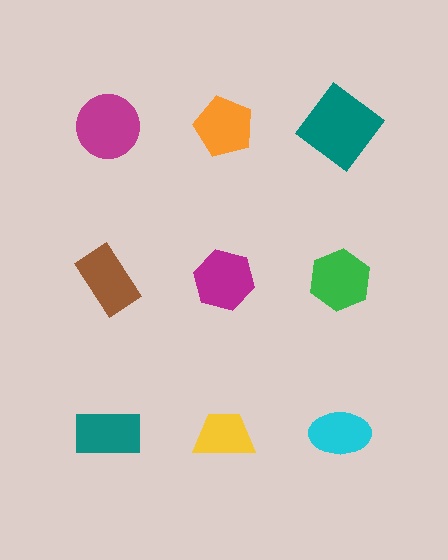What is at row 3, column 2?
A yellow trapezoid.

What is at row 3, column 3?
A cyan ellipse.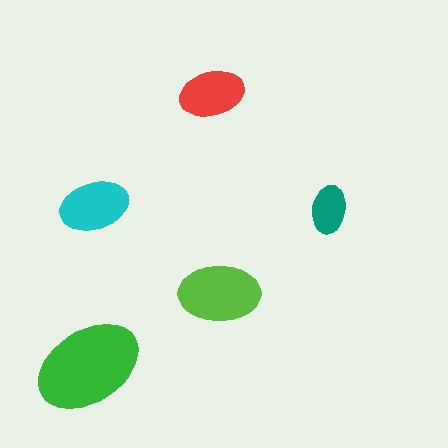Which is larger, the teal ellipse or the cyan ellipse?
The cyan one.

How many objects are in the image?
There are 5 objects in the image.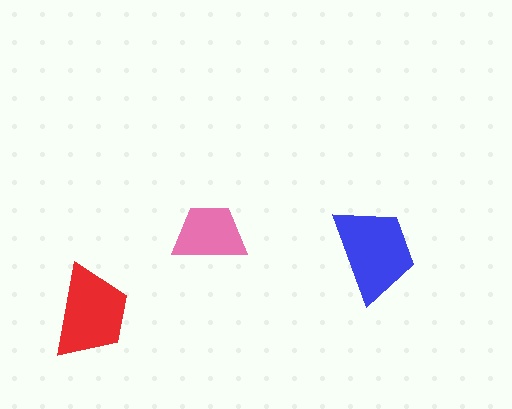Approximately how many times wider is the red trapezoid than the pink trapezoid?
About 1.5 times wider.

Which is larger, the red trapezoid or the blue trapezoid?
The blue one.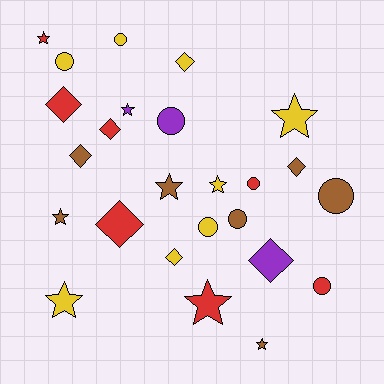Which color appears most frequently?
Yellow, with 8 objects.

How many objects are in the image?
There are 25 objects.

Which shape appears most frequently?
Star, with 9 objects.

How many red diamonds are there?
There are 3 red diamonds.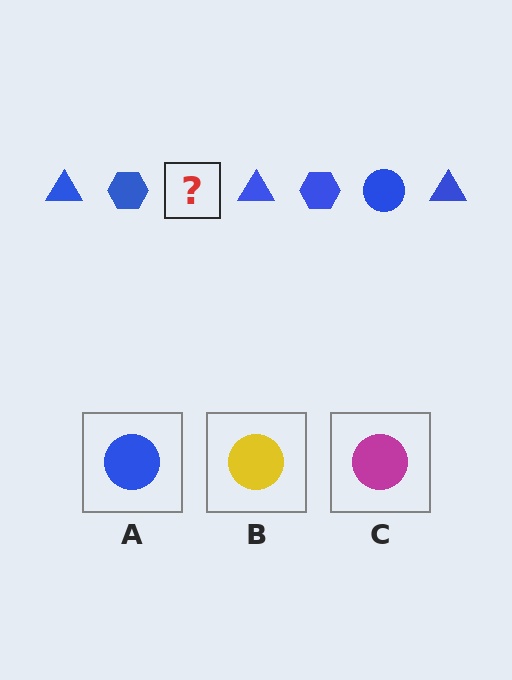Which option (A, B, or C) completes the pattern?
A.